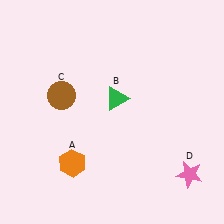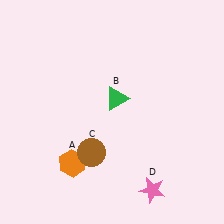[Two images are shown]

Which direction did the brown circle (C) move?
The brown circle (C) moved down.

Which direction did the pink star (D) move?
The pink star (D) moved left.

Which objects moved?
The objects that moved are: the brown circle (C), the pink star (D).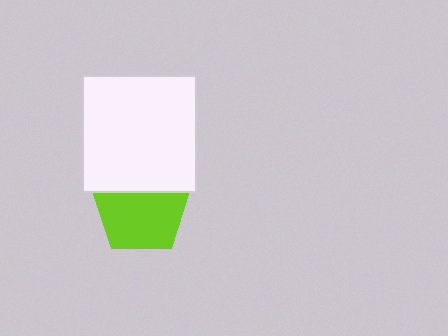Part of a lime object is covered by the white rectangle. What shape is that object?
It is a pentagon.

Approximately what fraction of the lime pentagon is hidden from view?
Roughly 31% of the lime pentagon is hidden behind the white rectangle.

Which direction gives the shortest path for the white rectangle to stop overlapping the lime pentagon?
Moving up gives the shortest separation.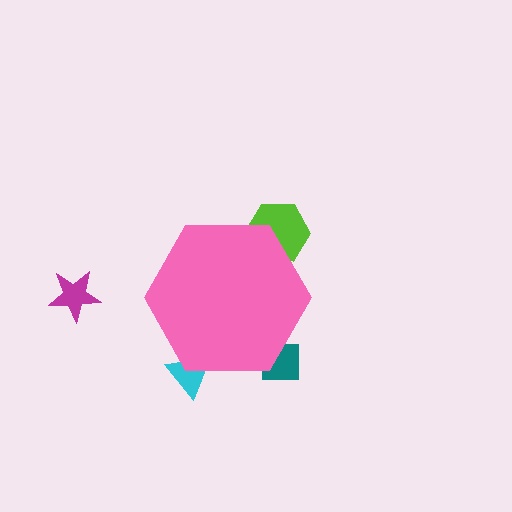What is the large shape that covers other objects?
A pink hexagon.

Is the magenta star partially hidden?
No, the magenta star is fully visible.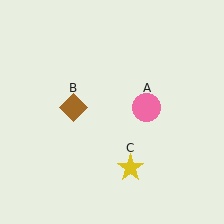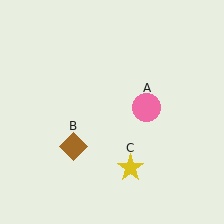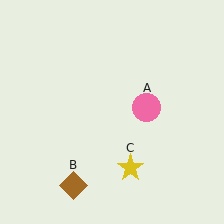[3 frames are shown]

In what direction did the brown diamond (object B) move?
The brown diamond (object B) moved down.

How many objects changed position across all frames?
1 object changed position: brown diamond (object B).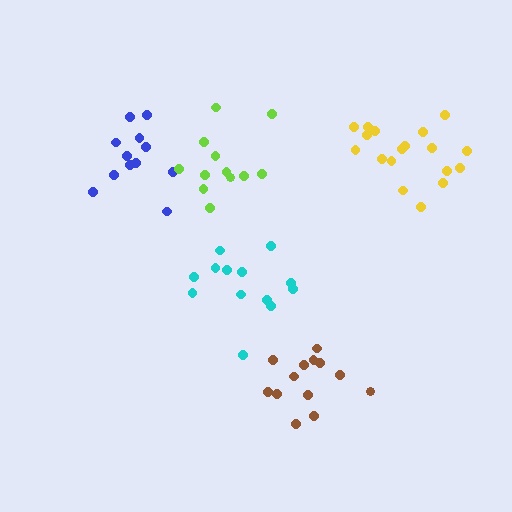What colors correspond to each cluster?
The clusters are colored: cyan, blue, yellow, brown, lime.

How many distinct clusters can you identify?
There are 5 distinct clusters.